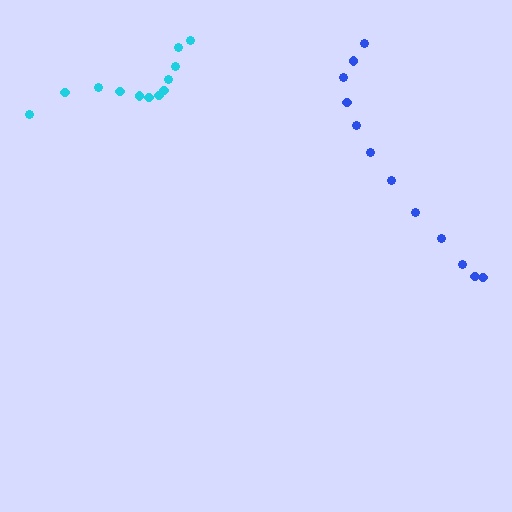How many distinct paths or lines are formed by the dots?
There are 2 distinct paths.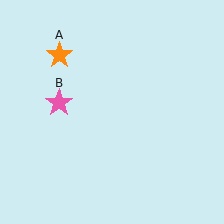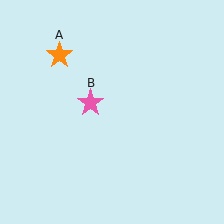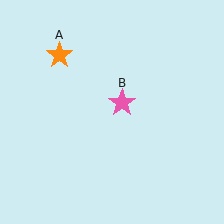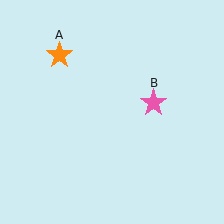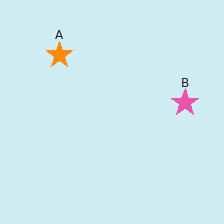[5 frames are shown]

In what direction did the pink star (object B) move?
The pink star (object B) moved right.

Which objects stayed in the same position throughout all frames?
Orange star (object A) remained stationary.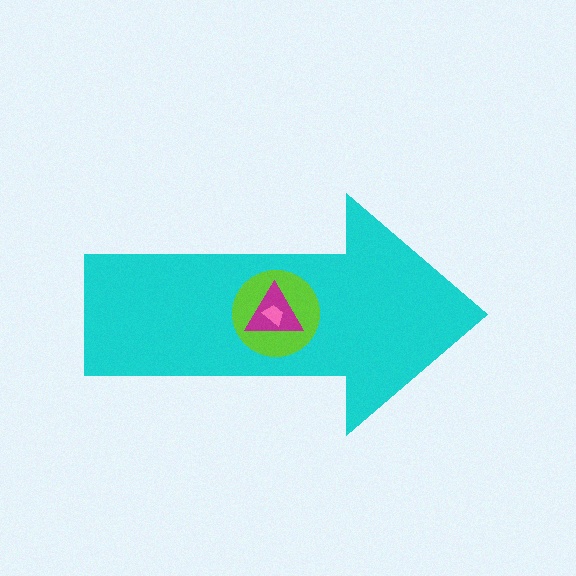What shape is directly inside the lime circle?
The magenta triangle.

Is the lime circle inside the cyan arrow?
Yes.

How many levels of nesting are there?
4.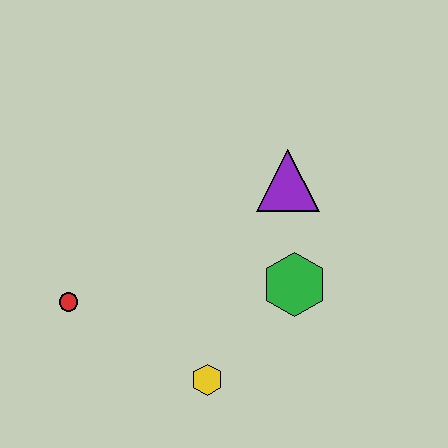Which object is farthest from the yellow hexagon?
The purple triangle is farthest from the yellow hexagon.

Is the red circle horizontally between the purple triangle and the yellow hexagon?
No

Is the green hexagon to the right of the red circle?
Yes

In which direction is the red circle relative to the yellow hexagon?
The red circle is to the left of the yellow hexagon.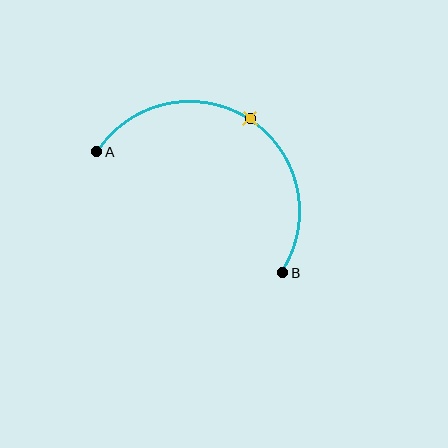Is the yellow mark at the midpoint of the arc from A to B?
Yes. The yellow mark lies on the arc at equal arc-length from both A and B — it is the arc midpoint.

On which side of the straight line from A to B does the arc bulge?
The arc bulges above the straight line connecting A and B.